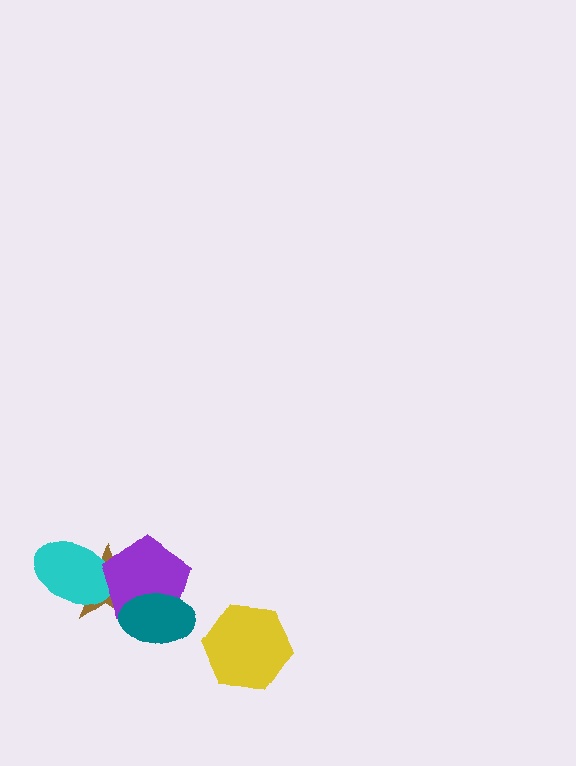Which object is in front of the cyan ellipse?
The purple pentagon is in front of the cyan ellipse.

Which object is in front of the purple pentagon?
The teal ellipse is in front of the purple pentagon.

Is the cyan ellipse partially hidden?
Yes, it is partially covered by another shape.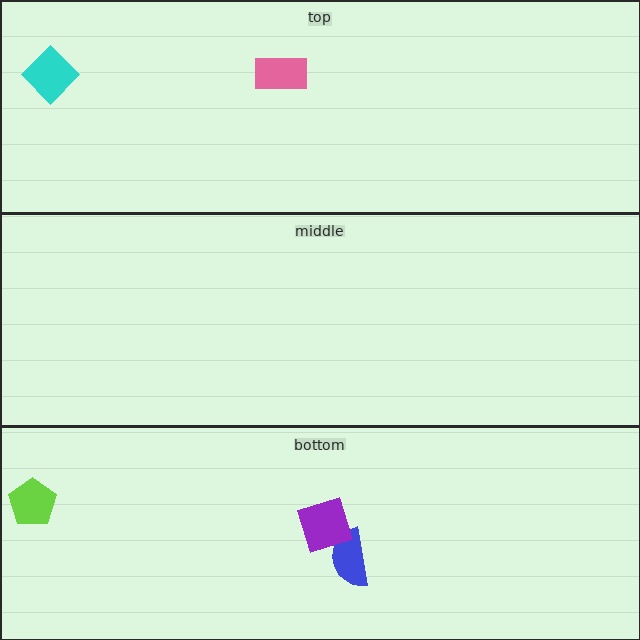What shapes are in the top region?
The pink rectangle, the cyan diamond.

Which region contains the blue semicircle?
The bottom region.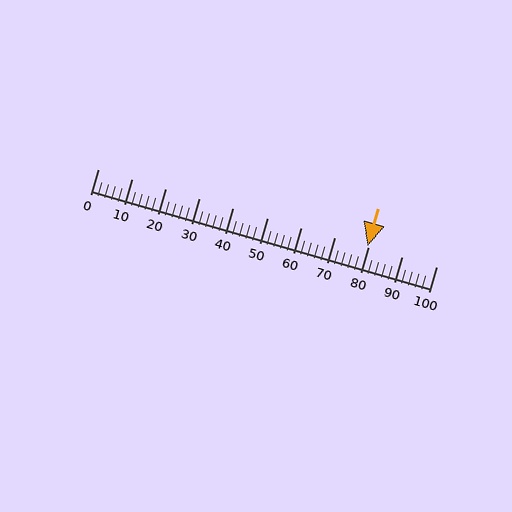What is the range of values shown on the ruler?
The ruler shows values from 0 to 100.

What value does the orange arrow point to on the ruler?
The orange arrow points to approximately 80.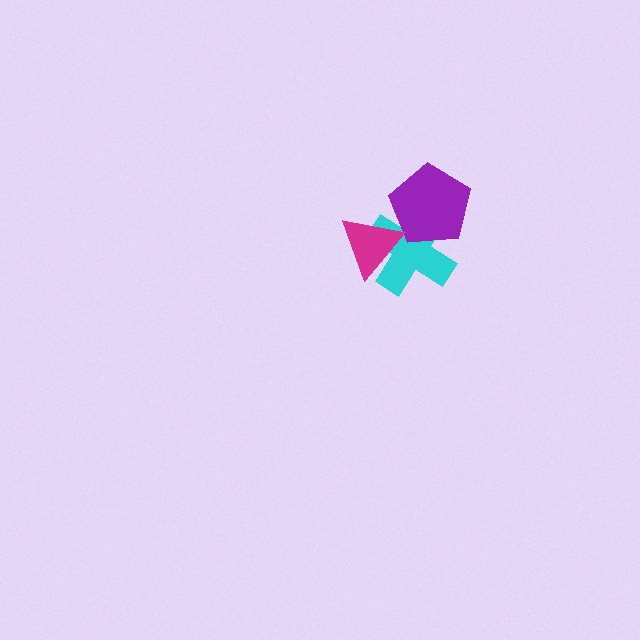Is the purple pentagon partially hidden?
Yes, it is partially covered by another shape.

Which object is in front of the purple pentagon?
The magenta triangle is in front of the purple pentagon.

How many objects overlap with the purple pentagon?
2 objects overlap with the purple pentagon.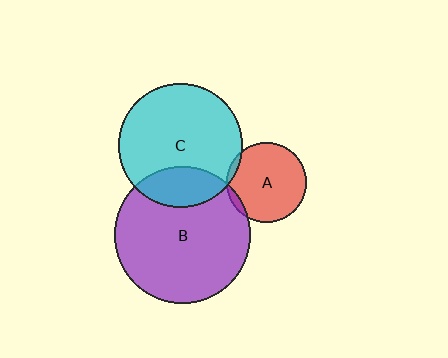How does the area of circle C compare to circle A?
Approximately 2.4 times.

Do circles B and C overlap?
Yes.